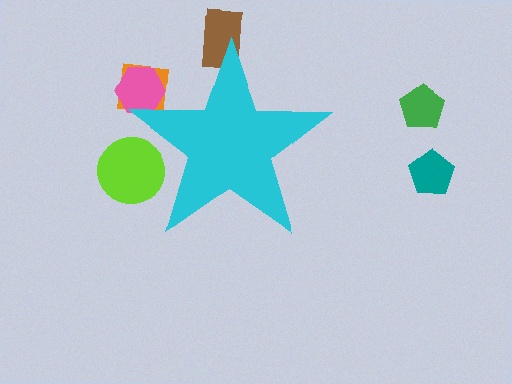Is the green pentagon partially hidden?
No, the green pentagon is fully visible.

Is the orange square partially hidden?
Yes, the orange square is partially hidden behind the cyan star.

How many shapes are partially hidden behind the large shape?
4 shapes are partially hidden.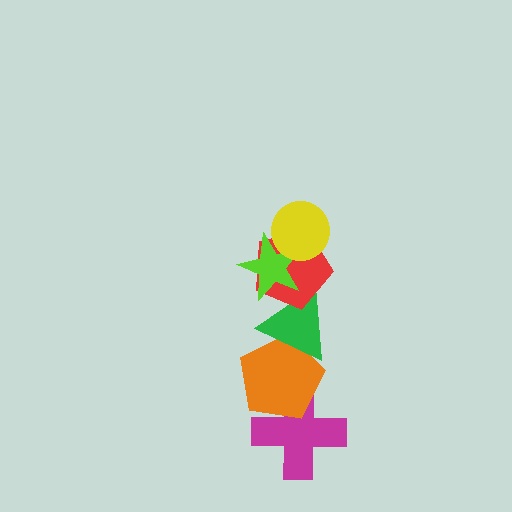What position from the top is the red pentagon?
The red pentagon is 3rd from the top.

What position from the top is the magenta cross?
The magenta cross is 6th from the top.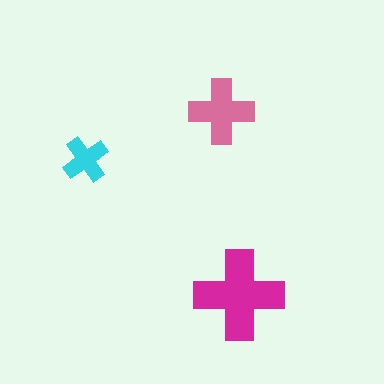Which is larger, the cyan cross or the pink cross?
The pink one.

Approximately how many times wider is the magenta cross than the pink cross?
About 1.5 times wider.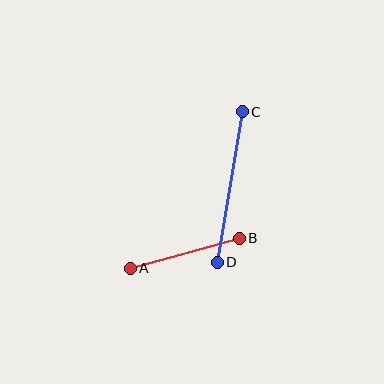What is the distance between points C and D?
The distance is approximately 152 pixels.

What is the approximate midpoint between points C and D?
The midpoint is at approximately (230, 187) pixels.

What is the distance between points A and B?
The distance is approximately 113 pixels.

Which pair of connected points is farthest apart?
Points C and D are farthest apart.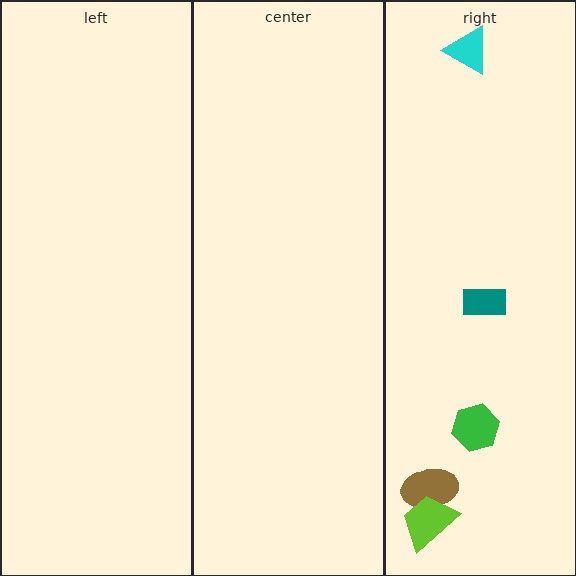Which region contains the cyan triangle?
The right region.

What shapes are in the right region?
The teal rectangle, the green hexagon, the brown ellipse, the lime trapezoid, the cyan triangle.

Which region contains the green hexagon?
The right region.